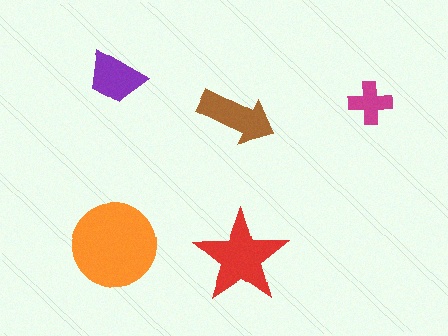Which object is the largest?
The orange circle.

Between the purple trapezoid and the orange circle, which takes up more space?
The orange circle.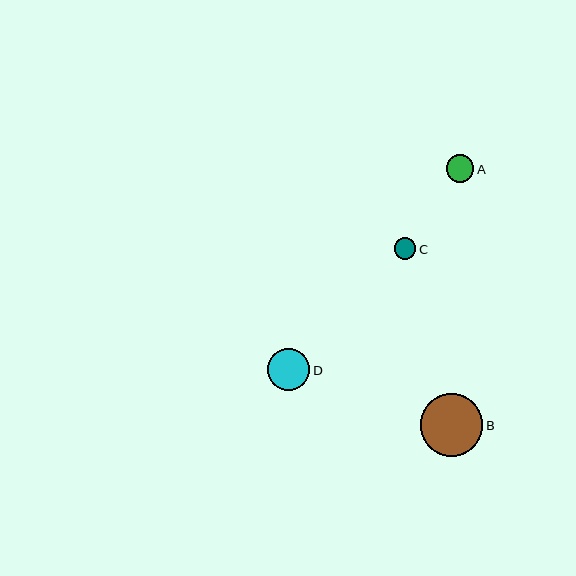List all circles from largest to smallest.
From largest to smallest: B, D, A, C.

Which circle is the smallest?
Circle C is the smallest with a size of approximately 21 pixels.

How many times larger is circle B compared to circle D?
Circle B is approximately 1.5 times the size of circle D.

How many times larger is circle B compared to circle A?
Circle B is approximately 2.3 times the size of circle A.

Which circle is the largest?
Circle B is the largest with a size of approximately 62 pixels.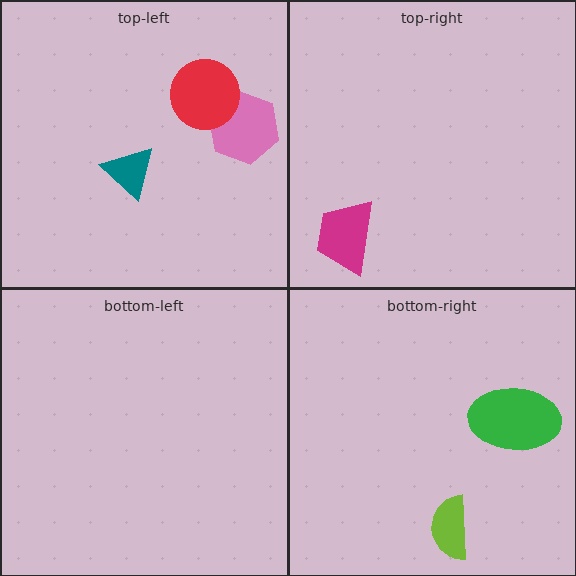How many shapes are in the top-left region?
3.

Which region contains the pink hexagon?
The top-left region.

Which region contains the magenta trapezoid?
The top-right region.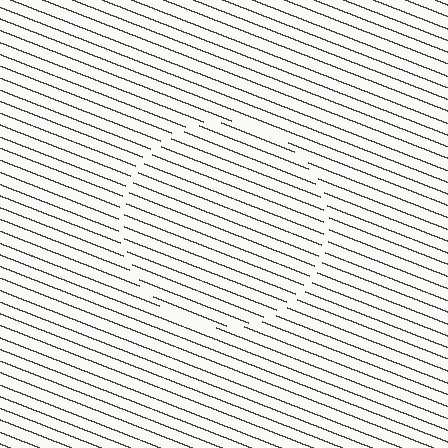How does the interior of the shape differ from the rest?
The interior of the shape contains the same grating, shifted by half a period — the contour is defined by the phase discontinuity where line-ends from the inner and outer gratings abut.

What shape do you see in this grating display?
An illusory circle. The interior of the shape contains the same grating, shifted by half a period — the contour is defined by the phase discontinuity where line-ends from the inner and outer gratings abut.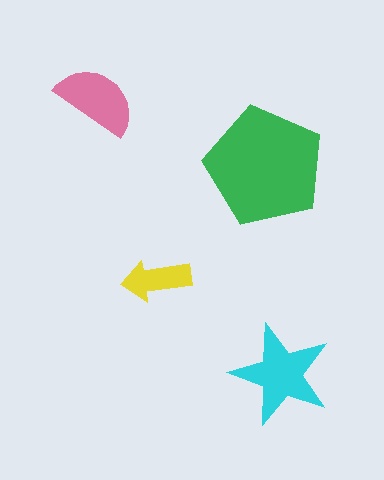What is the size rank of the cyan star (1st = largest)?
2nd.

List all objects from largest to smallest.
The green pentagon, the cyan star, the pink semicircle, the yellow arrow.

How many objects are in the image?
There are 4 objects in the image.